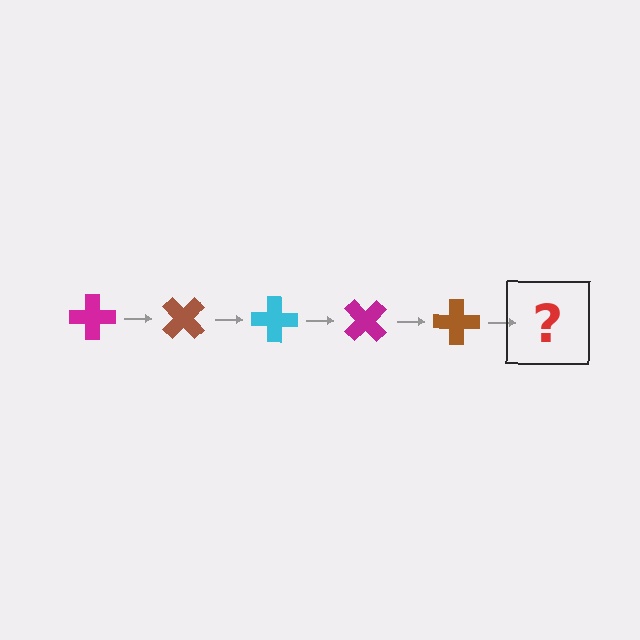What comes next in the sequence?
The next element should be a cyan cross, rotated 225 degrees from the start.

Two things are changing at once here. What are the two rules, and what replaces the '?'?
The two rules are that it rotates 45 degrees each step and the color cycles through magenta, brown, and cyan. The '?' should be a cyan cross, rotated 225 degrees from the start.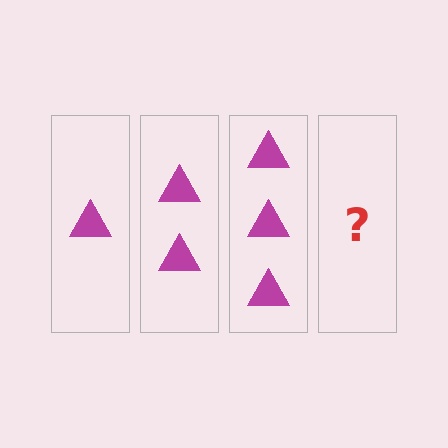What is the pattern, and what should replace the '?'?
The pattern is that each step adds one more triangle. The '?' should be 4 triangles.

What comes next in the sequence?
The next element should be 4 triangles.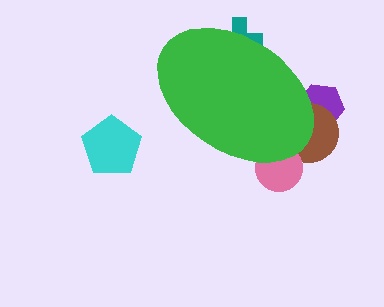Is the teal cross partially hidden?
Yes, the teal cross is partially hidden behind the green ellipse.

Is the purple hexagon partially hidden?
Yes, the purple hexagon is partially hidden behind the green ellipse.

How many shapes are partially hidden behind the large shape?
4 shapes are partially hidden.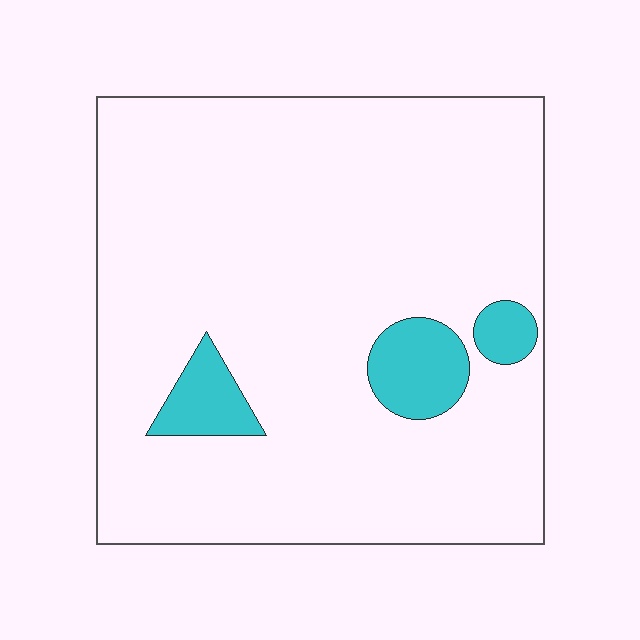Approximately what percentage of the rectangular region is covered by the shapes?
Approximately 10%.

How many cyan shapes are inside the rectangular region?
3.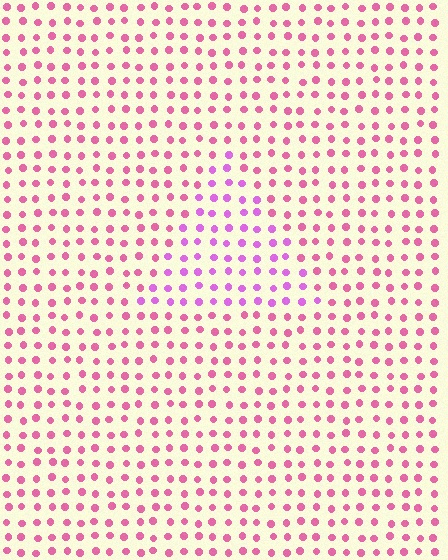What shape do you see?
I see a triangle.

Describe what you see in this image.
The image is filled with small pink elements in a uniform arrangement. A triangle-shaped region is visible where the elements are tinted to a slightly different hue, forming a subtle color boundary.